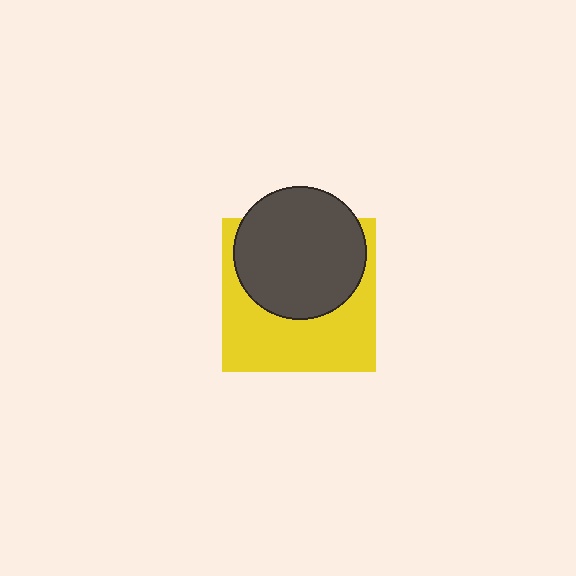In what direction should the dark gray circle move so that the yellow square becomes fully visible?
The dark gray circle should move up. That is the shortest direction to clear the overlap and leave the yellow square fully visible.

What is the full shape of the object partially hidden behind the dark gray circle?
The partially hidden object is a yellow square.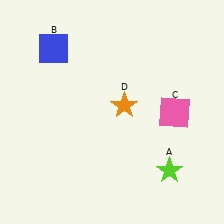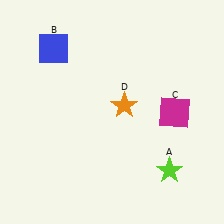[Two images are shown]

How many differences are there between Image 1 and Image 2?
There is 1 difference between the two images.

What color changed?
The square (C) changed from pink in Image 1 to magenta in Image 2.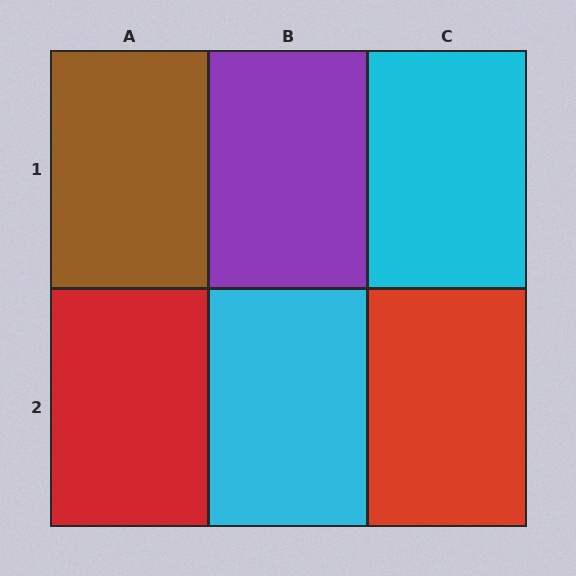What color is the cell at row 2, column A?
Red.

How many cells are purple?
1 cell is purple.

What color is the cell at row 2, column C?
Red.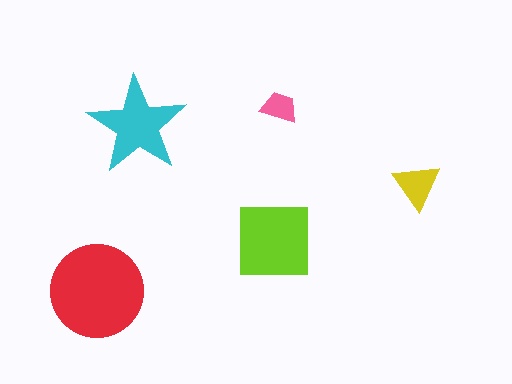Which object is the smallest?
The pink trapezoid.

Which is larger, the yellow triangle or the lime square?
The lime square.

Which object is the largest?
The red circle.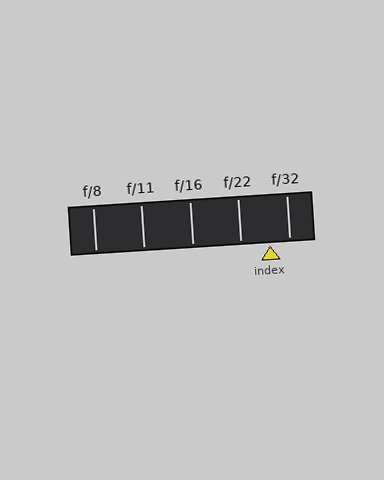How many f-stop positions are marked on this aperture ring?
There are 5 f-stop positions marked.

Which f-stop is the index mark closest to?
The index mark is closest to f/32.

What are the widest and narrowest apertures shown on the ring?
The widest aperture shown is f/8 and the narrowest is f/32.